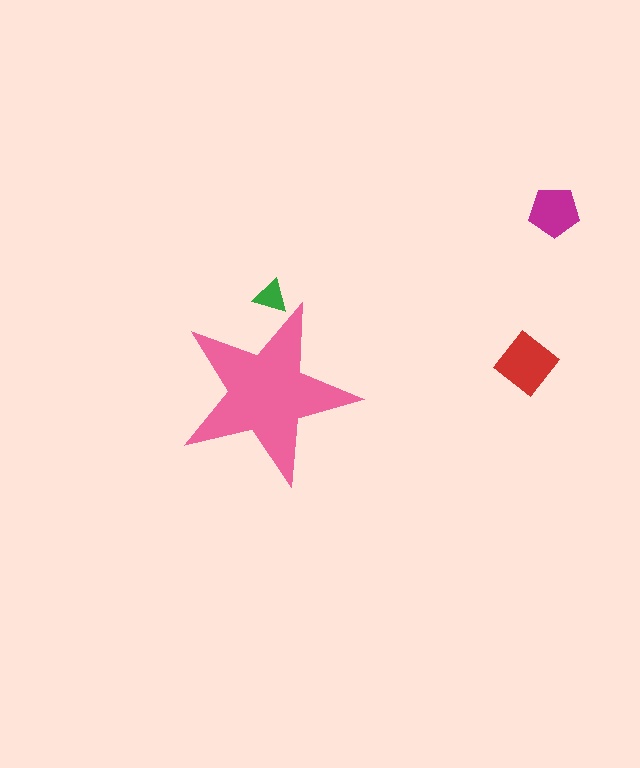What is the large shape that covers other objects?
A pink star.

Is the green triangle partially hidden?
Yes, the green triangle is partially hidden behind the pink star.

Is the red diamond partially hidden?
No, the red diamond is fully visible.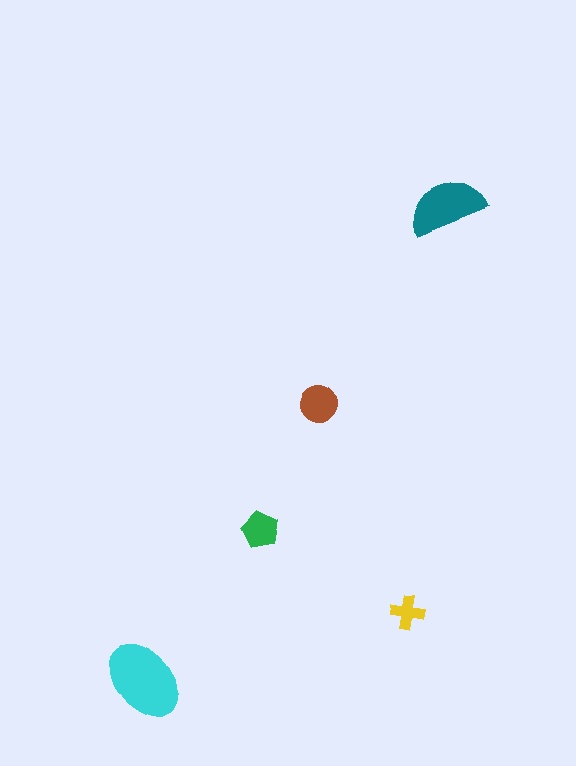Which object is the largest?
The cyan ellipse.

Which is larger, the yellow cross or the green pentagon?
The green pentagon.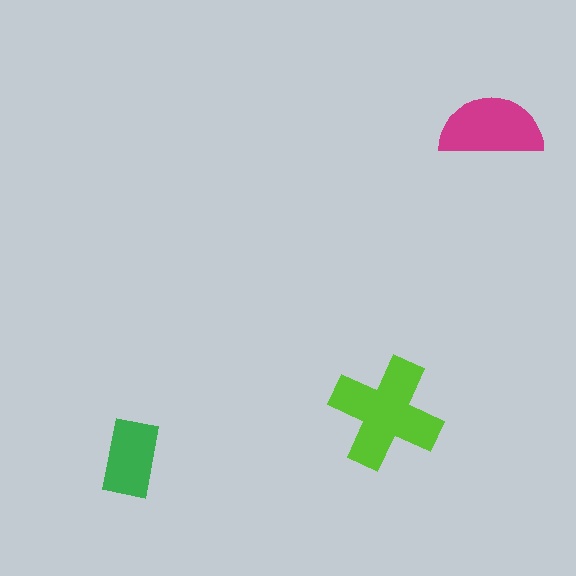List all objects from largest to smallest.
The lime cross, the magenta semicircle, the green rectangle.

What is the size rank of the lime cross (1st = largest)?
1st.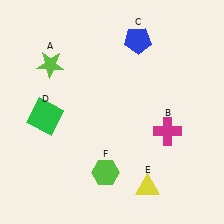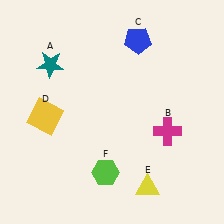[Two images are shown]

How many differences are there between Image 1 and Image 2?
There are 2 differences between the two images.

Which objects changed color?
A changed from lime to teal. D changed from green to yellow.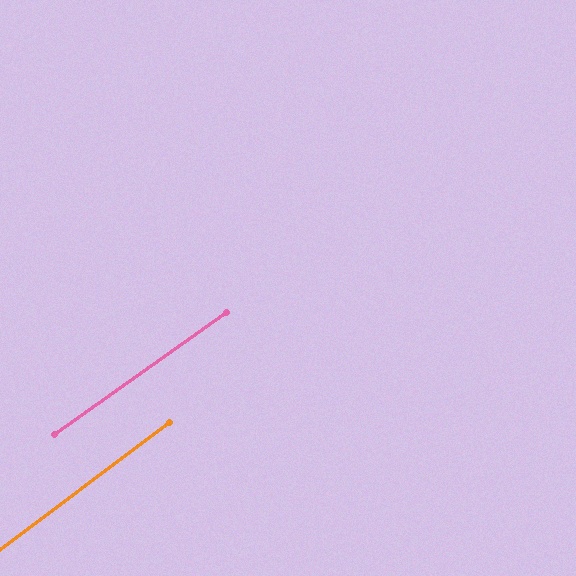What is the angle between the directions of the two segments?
Approximately 1 degree.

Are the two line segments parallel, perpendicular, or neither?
Parallel — their directions differ by only 1.4°.